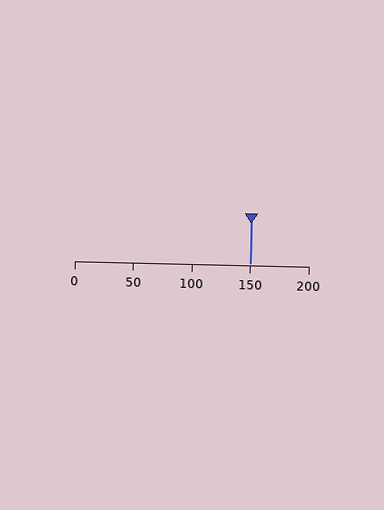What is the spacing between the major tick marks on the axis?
The major ticks are spaced 50 apart.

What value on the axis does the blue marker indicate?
The marker indicates approximately 150.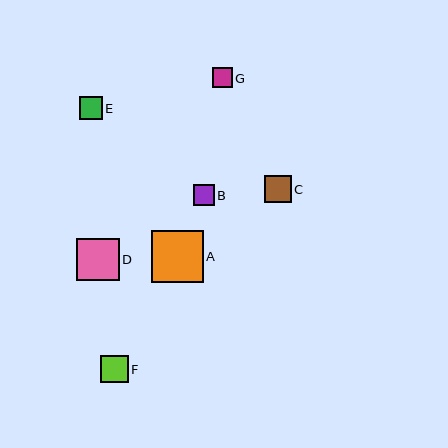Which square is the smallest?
Square G is the smallest with a size of approximately 19 pixels.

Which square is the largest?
Square A is the largest with a size of approximately 51 pixels.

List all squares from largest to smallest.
From largest to smallest: A, D, F, C, E, B, G.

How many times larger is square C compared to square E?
Square C is approximately 1.2 times the size of square E.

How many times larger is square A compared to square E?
Square A is approximately 2.2 times the size of square E.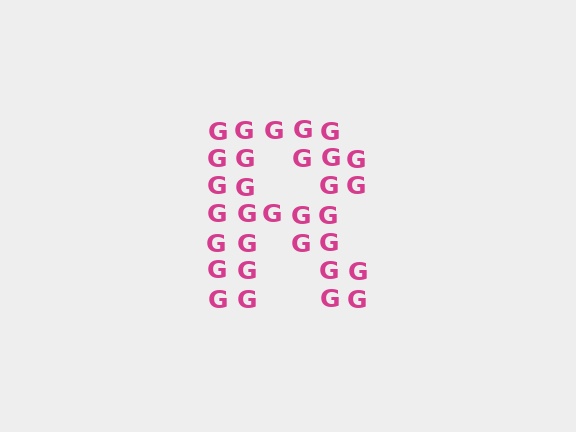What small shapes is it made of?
It is made of small letter G's.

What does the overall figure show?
The overall figure shows the letter R.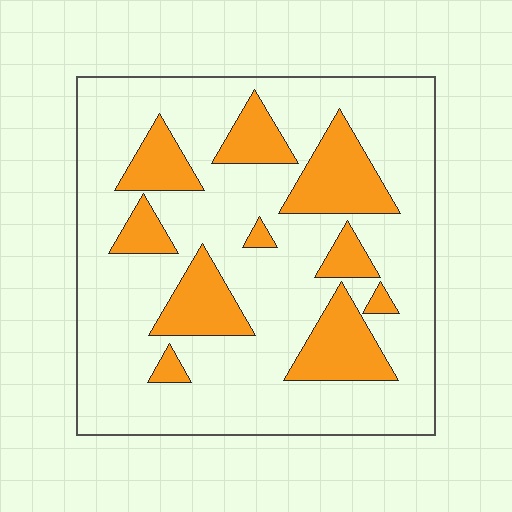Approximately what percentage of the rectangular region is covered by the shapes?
Approximately 25%.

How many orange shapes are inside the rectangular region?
10.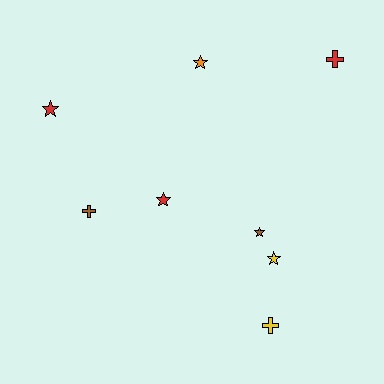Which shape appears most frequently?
Star, with 5 objects.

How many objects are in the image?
There are 8 objects.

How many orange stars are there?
There is 1 orange star.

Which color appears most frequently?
Red, with 3 objects.